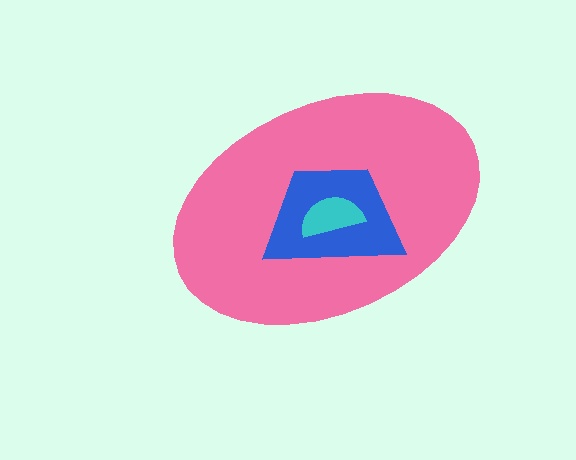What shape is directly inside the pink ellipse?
The blue trapezoid.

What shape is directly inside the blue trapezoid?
The cyan semicircle.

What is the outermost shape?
The pink ellipse.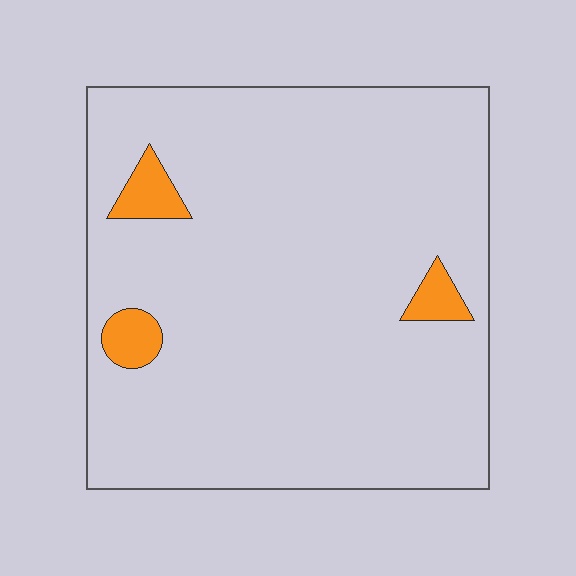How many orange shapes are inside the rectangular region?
3.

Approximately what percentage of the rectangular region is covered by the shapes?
Approximately 5%.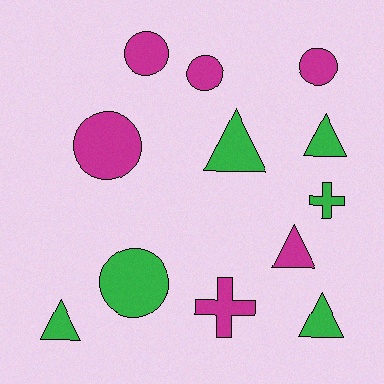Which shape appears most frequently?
Triangle, with 5 objects.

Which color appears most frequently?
Green, with 6 objects.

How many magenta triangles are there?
There is 1 magenta triangle.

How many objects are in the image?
There are 12 objects.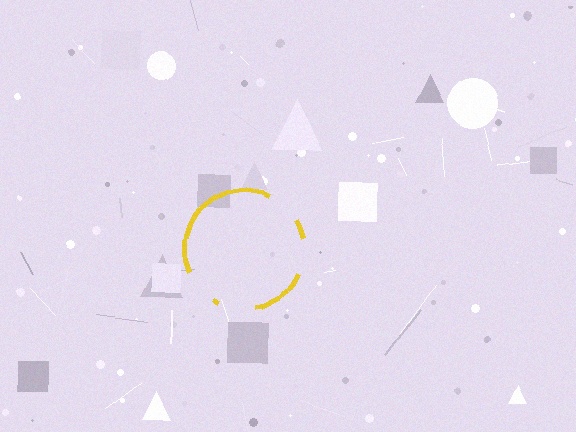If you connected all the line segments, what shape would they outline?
They would outline a circle.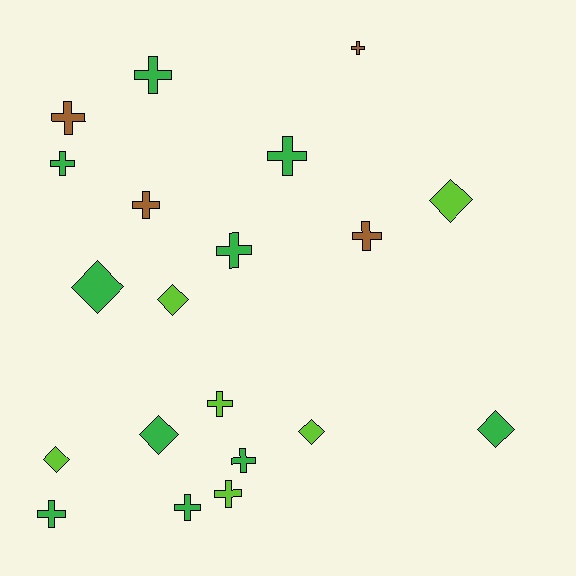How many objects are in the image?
There are 20 objects.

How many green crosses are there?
There are 7 green crosses.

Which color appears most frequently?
Green, with 10 objects.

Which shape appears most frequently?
Cross, with 13 objects.